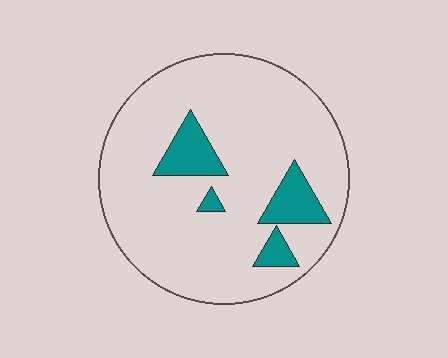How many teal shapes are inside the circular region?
4.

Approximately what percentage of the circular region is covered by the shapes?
Approximately 15%.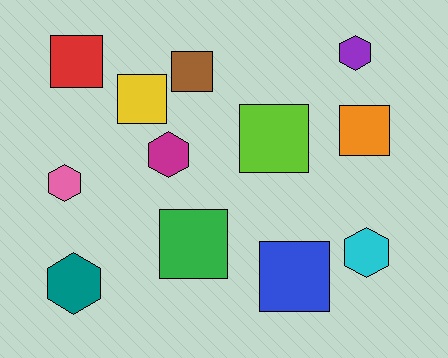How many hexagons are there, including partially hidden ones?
There are 5 hexagons.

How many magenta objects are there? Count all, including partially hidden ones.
There is 1 magenta object.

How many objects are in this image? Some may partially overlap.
There are 12 objects.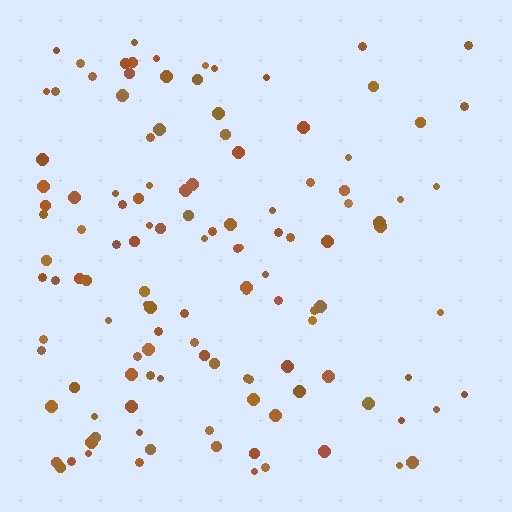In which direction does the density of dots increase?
From right to left, with the left side densest.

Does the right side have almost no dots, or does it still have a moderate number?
Still a moderate number, just noticeably fewer than the left.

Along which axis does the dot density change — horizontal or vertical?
Horizontal.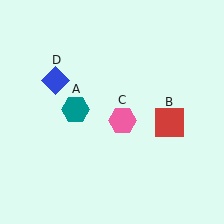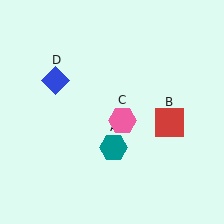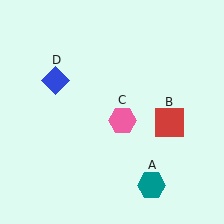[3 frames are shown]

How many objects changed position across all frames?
1 object changed position: teal hexagon (object A).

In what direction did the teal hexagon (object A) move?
The teal hexagon (object A) moved down and to the right.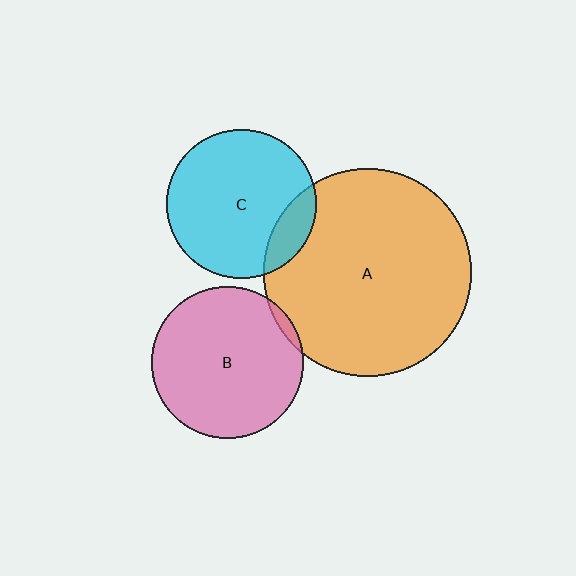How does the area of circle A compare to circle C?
Approximately 1.9 times.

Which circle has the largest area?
Circle A (orange).